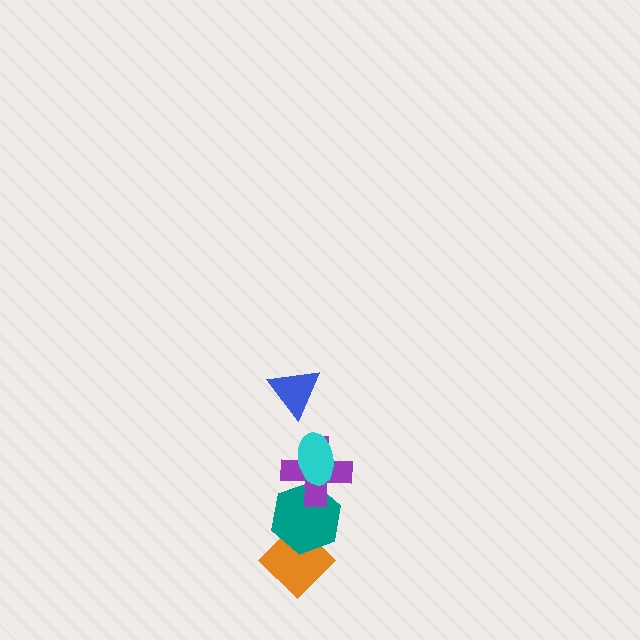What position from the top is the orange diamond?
The orange diamond is 5th from the top.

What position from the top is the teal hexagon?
The teal hexagon is 4th from the top.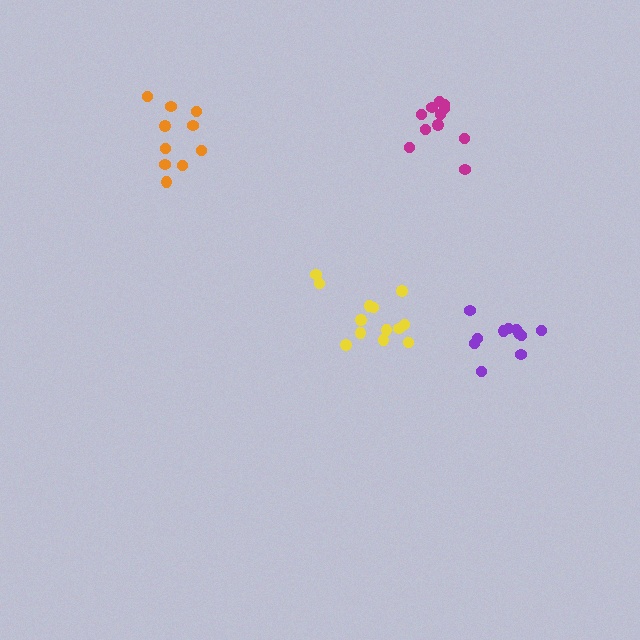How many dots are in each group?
Group 1: 13 dots, Group 2: 10 dots, Group 3: 11 dots, Group 4: 11 dots (45 total).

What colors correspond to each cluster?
The clusters are colored: yellow, orange, magenta, purple.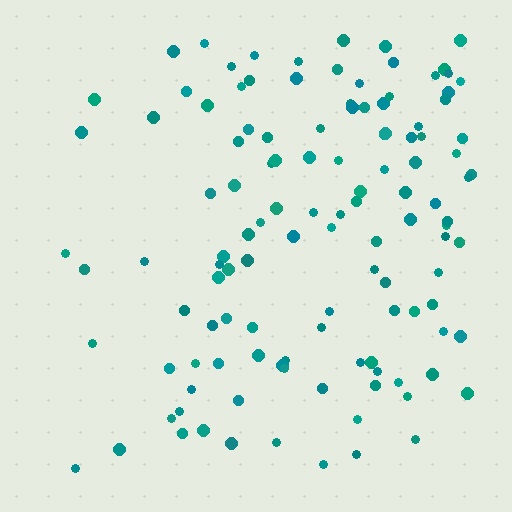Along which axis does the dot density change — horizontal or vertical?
Horizontal.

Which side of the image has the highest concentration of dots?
The right.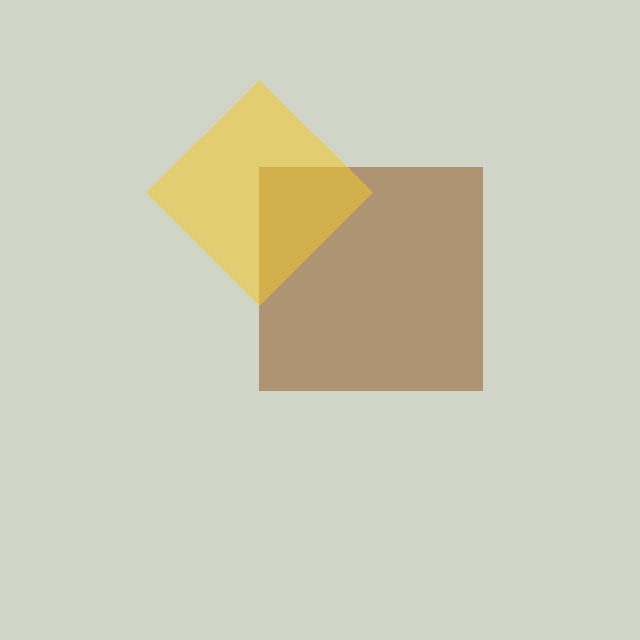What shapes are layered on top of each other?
The layered shapes are: a brown square, a yellow diamond.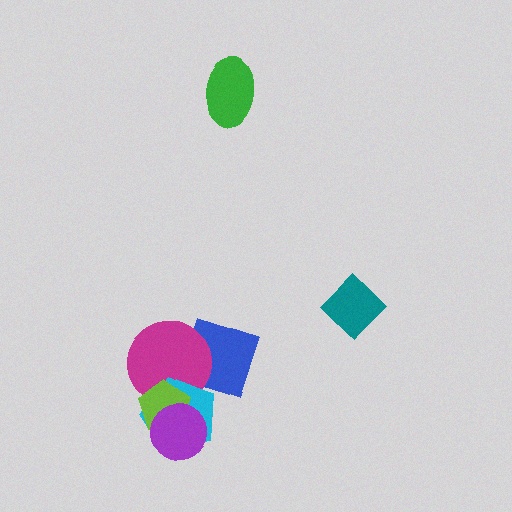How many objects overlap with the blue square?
1 object overlaps with the blue square.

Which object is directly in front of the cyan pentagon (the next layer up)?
The lime pentagon is directly in front of the cyan pentagon.